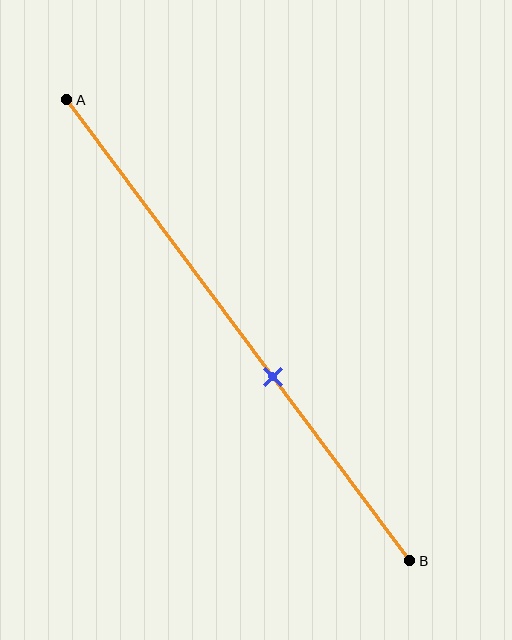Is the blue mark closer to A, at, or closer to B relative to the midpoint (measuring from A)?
The blue mark is closer to point B than the midpoint of segment AB.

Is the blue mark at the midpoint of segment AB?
No, the mark is at about 60% from A, not at the 50% midpoint.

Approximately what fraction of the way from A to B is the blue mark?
The blue mark is approximately 60% of the way from A to B.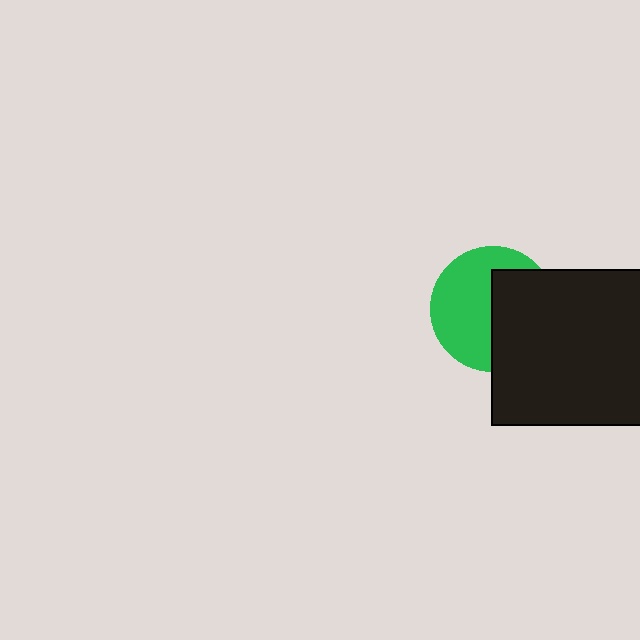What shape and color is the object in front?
The object in front is a black square.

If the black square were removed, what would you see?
You would see the complete green circle.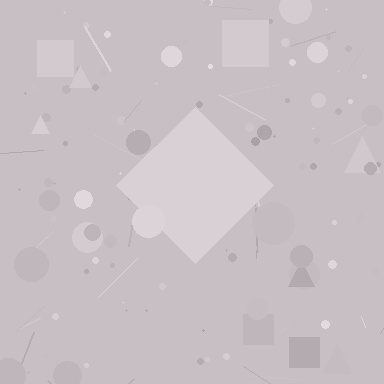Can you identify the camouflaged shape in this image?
The camouflaged shape is a diamond.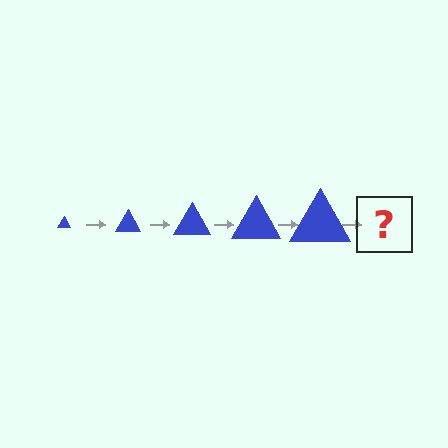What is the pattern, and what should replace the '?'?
The pattern is that the triangle gets progressively larger each step. The '?' should be a blue triangle, larger than the previous one.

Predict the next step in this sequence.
The next step is a blue triangle, larger than the previous one.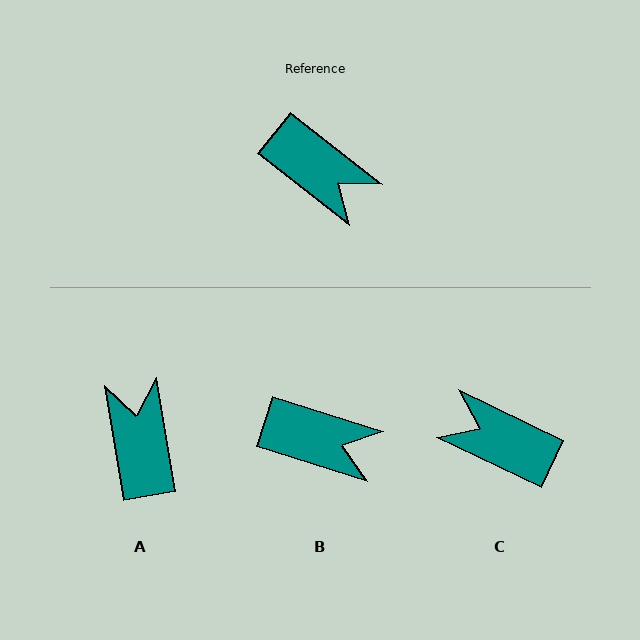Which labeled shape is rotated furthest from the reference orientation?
C, about 168 degrees away.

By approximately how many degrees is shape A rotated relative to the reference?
Approximately 137 degrees counter-clockwise.